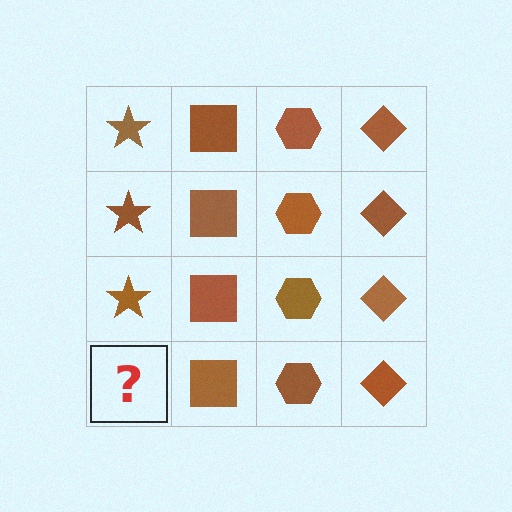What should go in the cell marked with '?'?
The missing cell should contain a brown star.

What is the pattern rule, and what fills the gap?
The rule is that each column has a consistent shape. The gap should be filled with a brown star.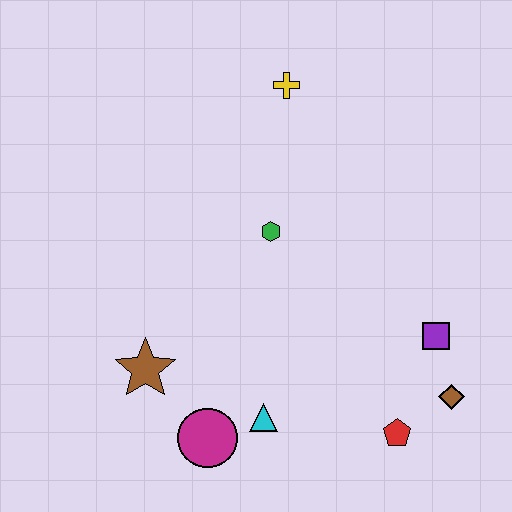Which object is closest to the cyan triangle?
The magenta circle is closest to the cyan triangle.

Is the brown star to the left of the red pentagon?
Yes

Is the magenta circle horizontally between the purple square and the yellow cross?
No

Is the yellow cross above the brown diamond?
Yes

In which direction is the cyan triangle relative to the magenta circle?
The cyan triangle is to the right of the magenta circle.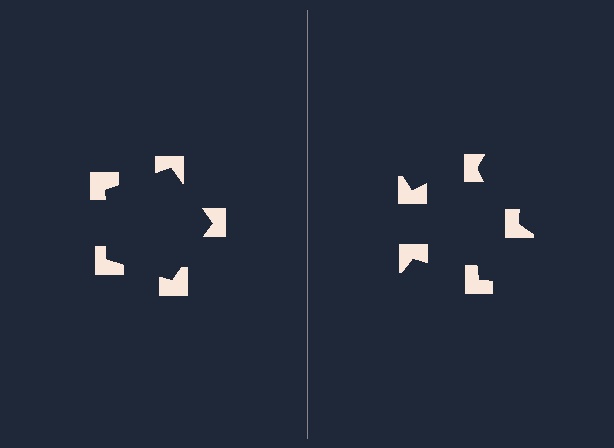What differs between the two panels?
The notched squares are positioned identically on both sides; only the wedge orientations differ. On the left they align to a pentagon; on the right they are misaligned.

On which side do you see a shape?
An illusory pentagon appears on the left side. On the right side the wedge cuts are rotated, so no coherent shape forms.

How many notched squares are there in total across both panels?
10 — 5 on each side.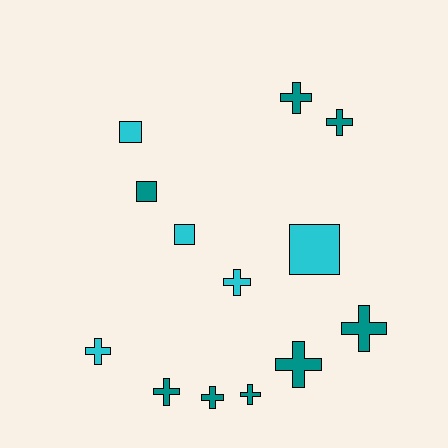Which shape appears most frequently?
Cross, with 9 objects.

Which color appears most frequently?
Teal, with 8 objects.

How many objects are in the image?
There are 13 objects.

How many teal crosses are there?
There are 7 teal crosses.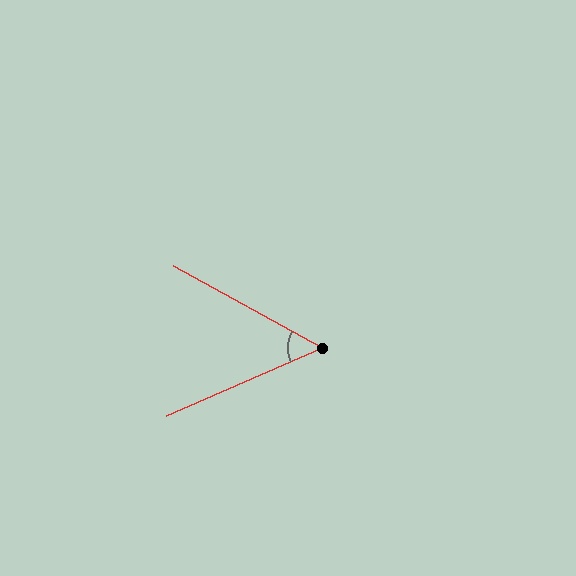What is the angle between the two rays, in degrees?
Approximately 53 degrees.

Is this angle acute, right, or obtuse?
It is acute.